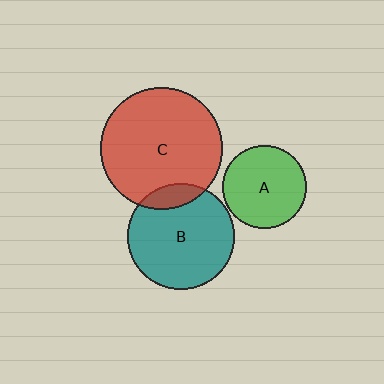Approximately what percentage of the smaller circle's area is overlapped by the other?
Approximately 15%.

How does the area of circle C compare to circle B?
Approximately 1.3 times.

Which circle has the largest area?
Circle C (red).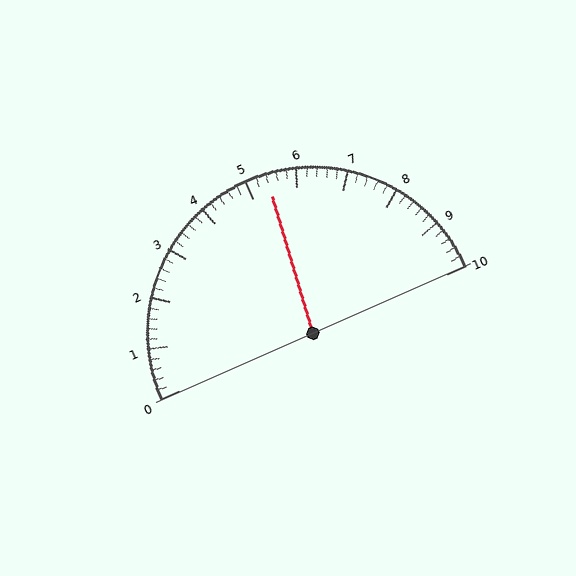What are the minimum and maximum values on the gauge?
The gauge ranges from 0 to 10.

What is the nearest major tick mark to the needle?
The nearest major tick mark is 5.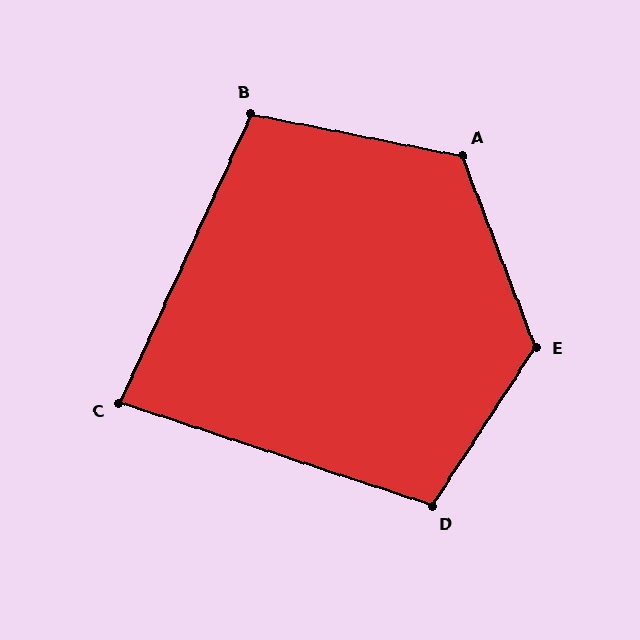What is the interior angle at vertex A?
Approximately 122 degrees (obtuse).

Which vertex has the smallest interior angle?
C, at approximately 84 degrees.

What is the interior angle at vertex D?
Approximately 105 degrees (obtuse).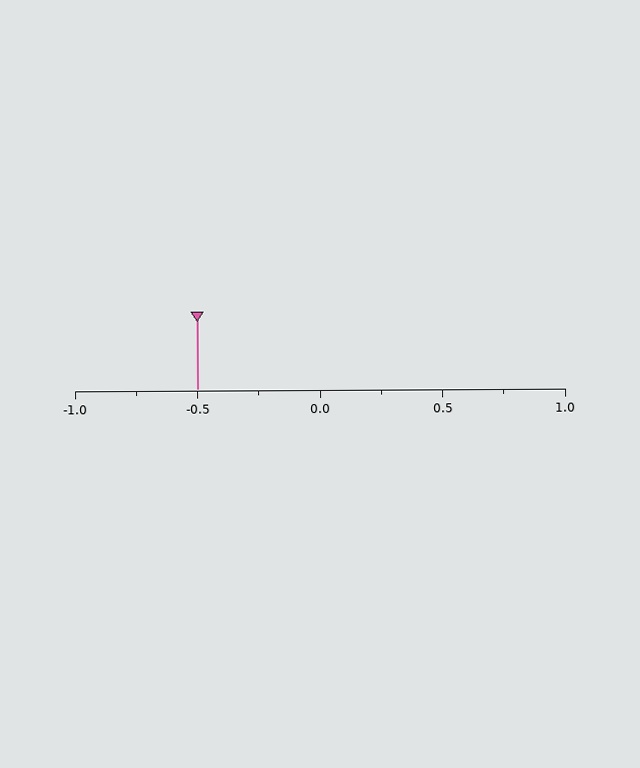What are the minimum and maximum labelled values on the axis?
The axis runs from -1.0 to 1.0.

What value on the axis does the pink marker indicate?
The marker indicates approximately -0.5.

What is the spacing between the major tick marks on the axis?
The major ticks are spaced 0.5 apart.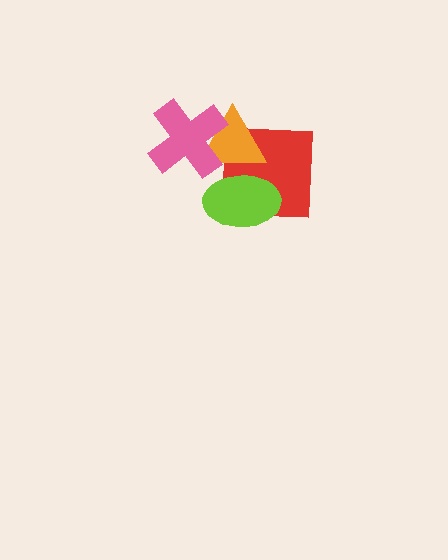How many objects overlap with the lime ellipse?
2 objects overlap with the lime ellipse.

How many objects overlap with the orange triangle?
3 objects overlap with the orange triangle.